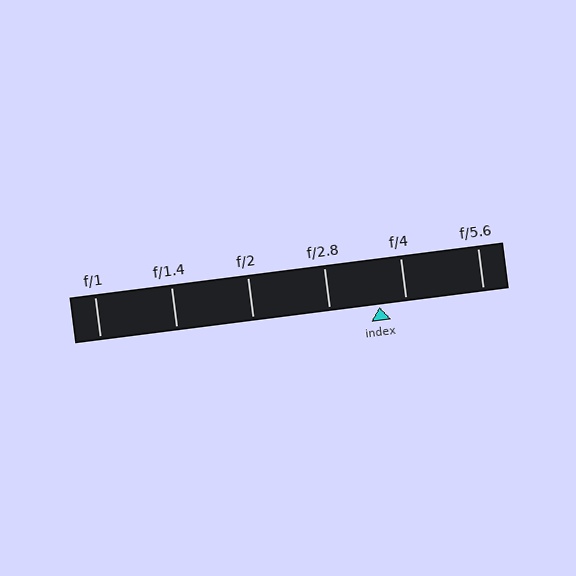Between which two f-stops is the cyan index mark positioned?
The index mark is between f/2.8 and f/4.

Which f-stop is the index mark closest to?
The index mark is closest to f/4.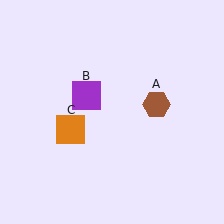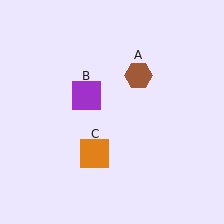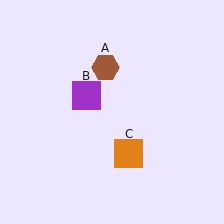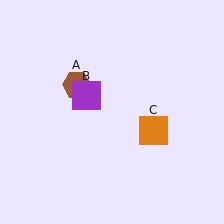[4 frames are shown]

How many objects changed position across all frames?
2 objects changed position: brown hexagon (object A), orange square (object C).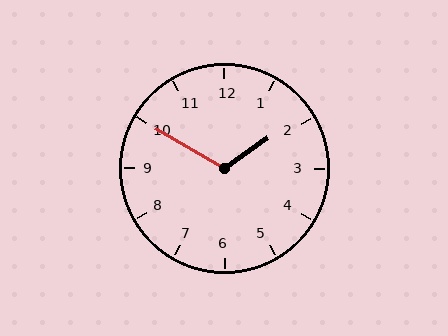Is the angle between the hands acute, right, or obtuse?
It is obtuse.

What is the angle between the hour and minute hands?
Approximately 115 degrees.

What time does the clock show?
1:50.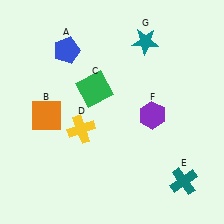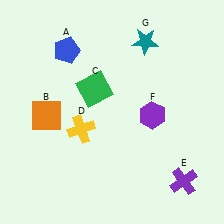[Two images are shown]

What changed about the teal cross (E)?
In Image 1, E is teal. In Image 2, it changed to purple.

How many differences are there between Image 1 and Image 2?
There is 1 difference between the two images.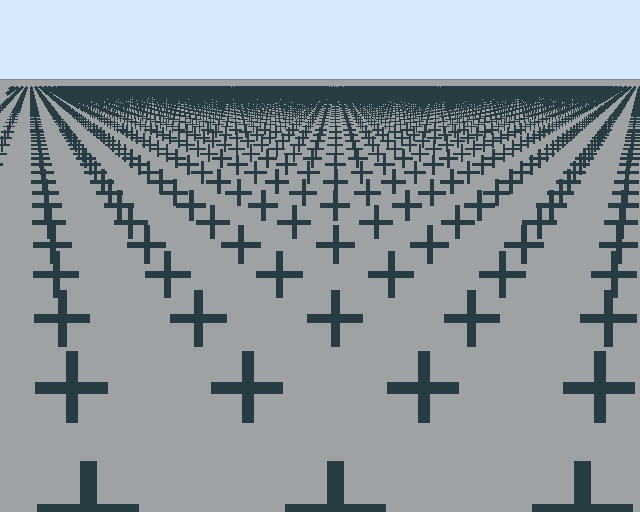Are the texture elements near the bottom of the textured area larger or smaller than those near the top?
Larger. Near the bottom, elements are closer to the viewer and appear at a bigger on-screen size.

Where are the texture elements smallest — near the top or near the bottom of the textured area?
Near the top.